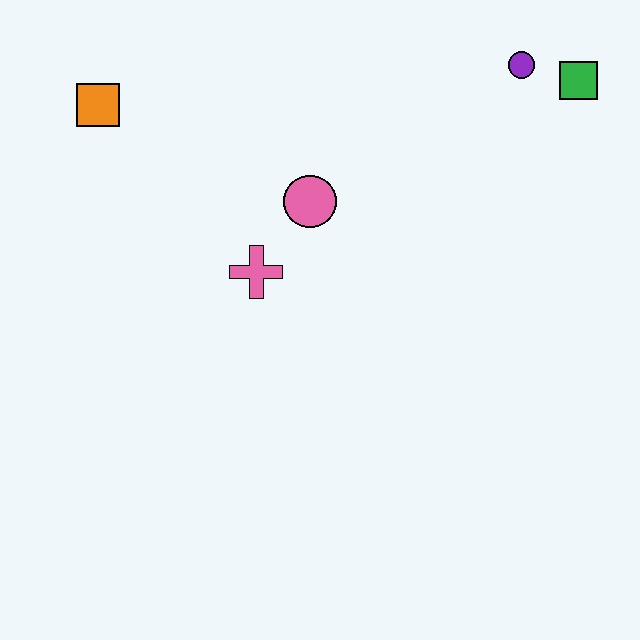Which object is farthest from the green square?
The orange square is farthest from the green square.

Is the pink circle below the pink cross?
No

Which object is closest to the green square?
The purple circle is closest to the green square.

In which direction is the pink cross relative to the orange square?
The pink cross is below the orange square.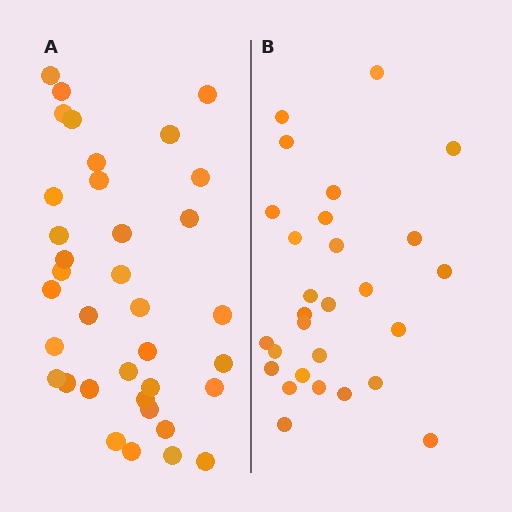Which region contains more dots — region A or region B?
Region A (the left region) has more dots.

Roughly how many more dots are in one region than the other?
Region A has roughly 8 or so more dots than region B.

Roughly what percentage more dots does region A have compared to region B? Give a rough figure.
About 30% more.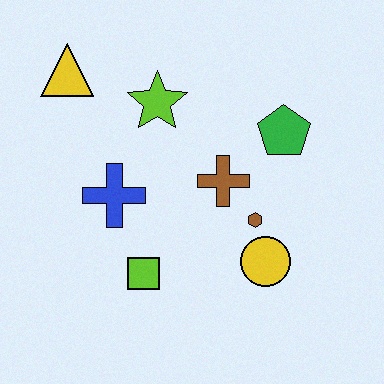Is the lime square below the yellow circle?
Yes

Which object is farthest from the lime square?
The yellow triangle is farthest from the lime square.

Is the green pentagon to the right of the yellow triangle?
Yes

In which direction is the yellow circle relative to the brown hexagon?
The yellow circle is below the brown hexagon.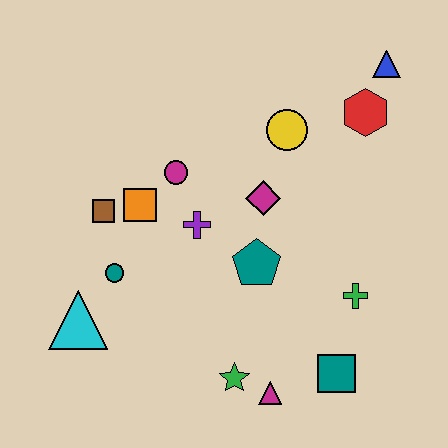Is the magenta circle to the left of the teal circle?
No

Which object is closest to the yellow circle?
The magenta diamond is closest to the yellow circle.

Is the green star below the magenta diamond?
Yes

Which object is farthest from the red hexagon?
The cyan triangle is farthest from the red hexagon.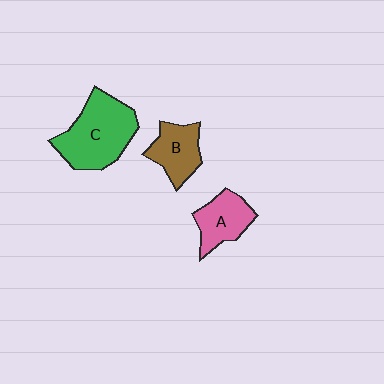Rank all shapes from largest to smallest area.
From largest to smallest: C (green), B (brown), A (pink).